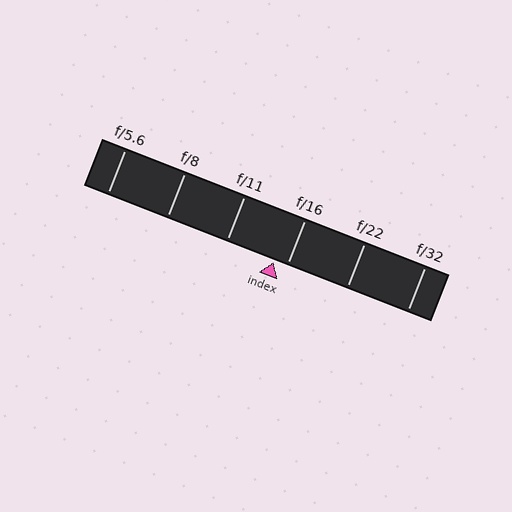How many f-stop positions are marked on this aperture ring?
There are 6 f-stop positions marked.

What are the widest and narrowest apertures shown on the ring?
The widest aperture shown is f/5.6 and the narrowest is f/32.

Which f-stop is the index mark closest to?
The index mark is closest to f/16.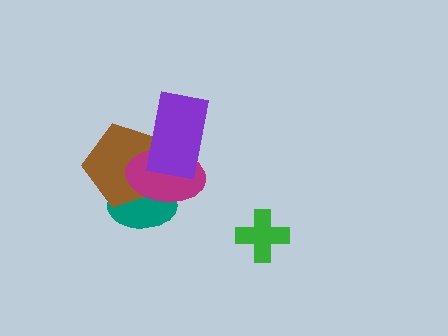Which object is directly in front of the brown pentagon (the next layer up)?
The magenta ellipse is directly in front of the brown pentagon.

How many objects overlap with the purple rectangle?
2 objects overlap with the purple rectangle.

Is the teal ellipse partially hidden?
Yes, it is partially covered by another shape.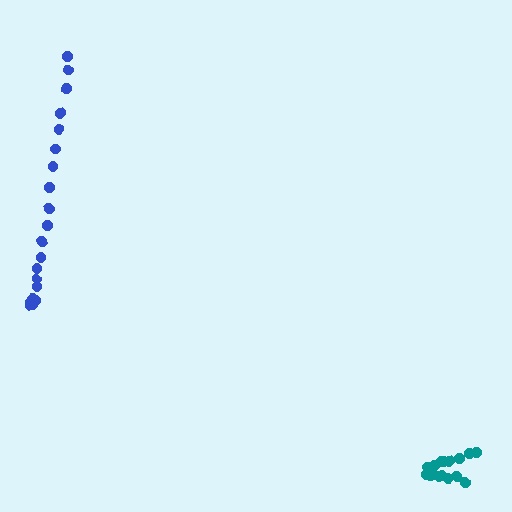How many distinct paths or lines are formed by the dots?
There are 2 distinct paths.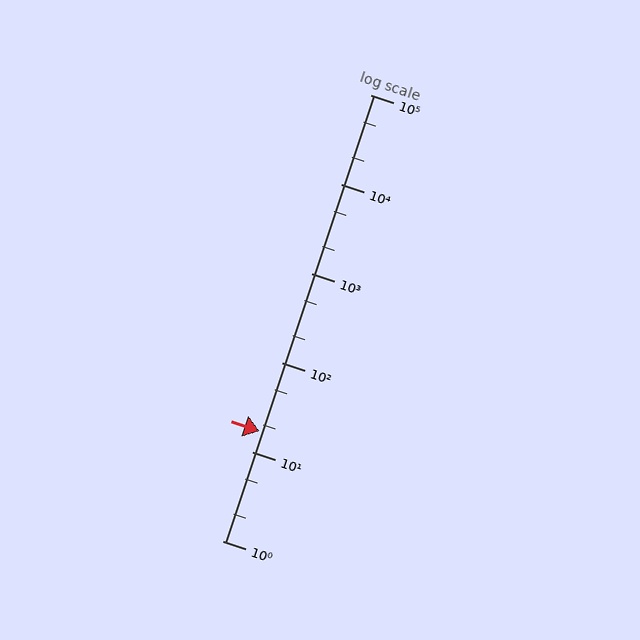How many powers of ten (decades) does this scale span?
The scale spans 5 decades, from 1 to 100000.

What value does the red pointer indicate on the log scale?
The pointer indicates approximately 17.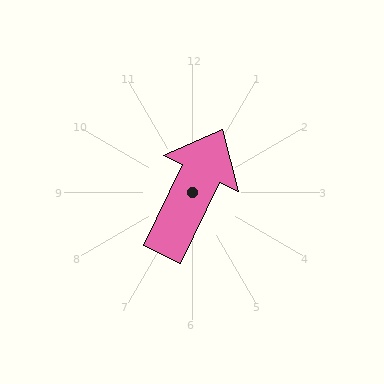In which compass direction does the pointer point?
Northeast.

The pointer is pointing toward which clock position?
Roughly 1 o'clock.